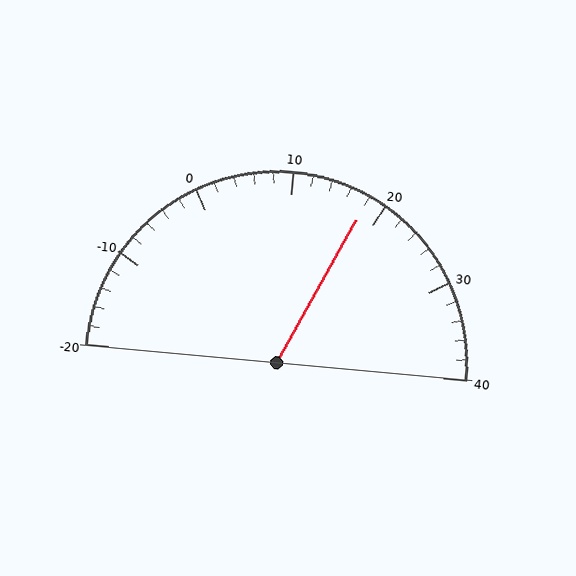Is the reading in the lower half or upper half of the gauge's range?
The reading is in the upper half of the range (-20 to 40).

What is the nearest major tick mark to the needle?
The nearest major tick mark is 20.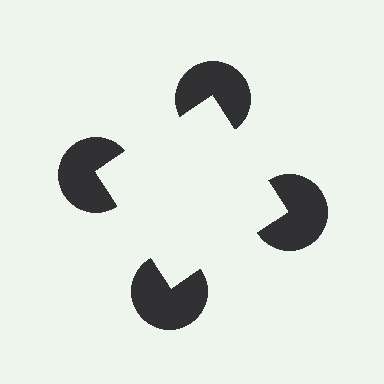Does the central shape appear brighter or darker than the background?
It typically appears slightly brighter than the background, even though no actual brightness change is drawn.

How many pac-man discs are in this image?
There are 4 — one at each vertex of the illusory square.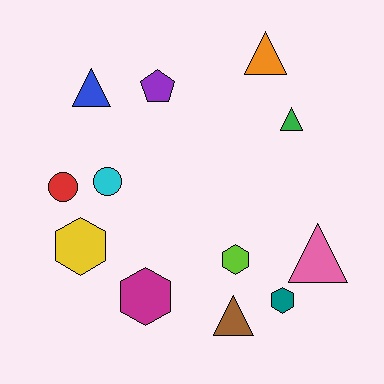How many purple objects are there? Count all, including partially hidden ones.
There is 1 purple object.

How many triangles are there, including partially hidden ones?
There are 5 triangles.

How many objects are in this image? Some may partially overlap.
There are 12 objects.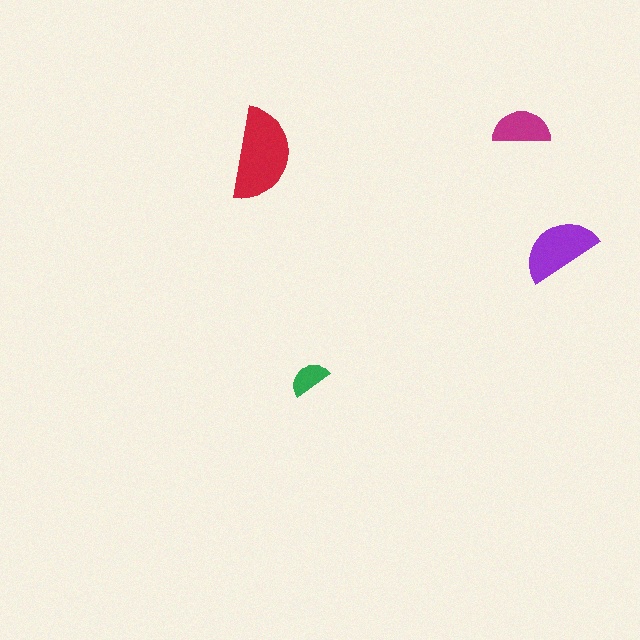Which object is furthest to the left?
The red semicircle is leftmost.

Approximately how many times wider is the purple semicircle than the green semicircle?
About 2 times wider.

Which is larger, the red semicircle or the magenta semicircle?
The red one.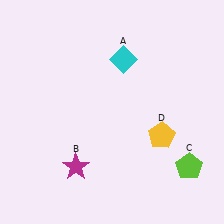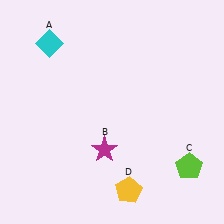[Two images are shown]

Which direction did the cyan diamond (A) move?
The cyan diamond (A) moved left.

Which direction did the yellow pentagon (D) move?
The yellow pentagon (D) moved down.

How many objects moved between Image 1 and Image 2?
3 objects moved between the two images.